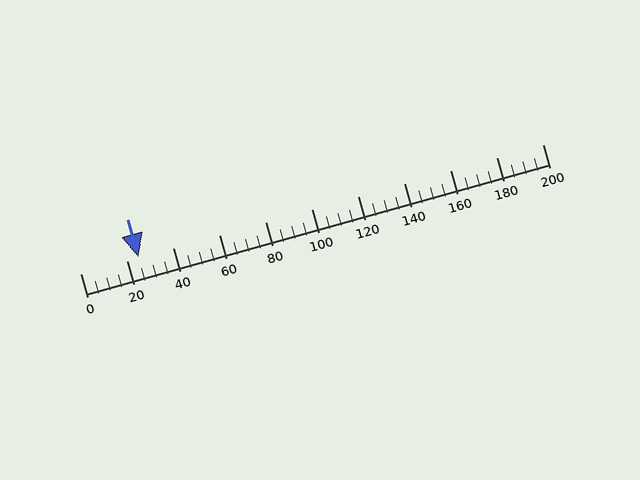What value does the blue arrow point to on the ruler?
The blue arrow points to approximately 25.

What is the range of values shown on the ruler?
The ruler shows values from 0 to 200.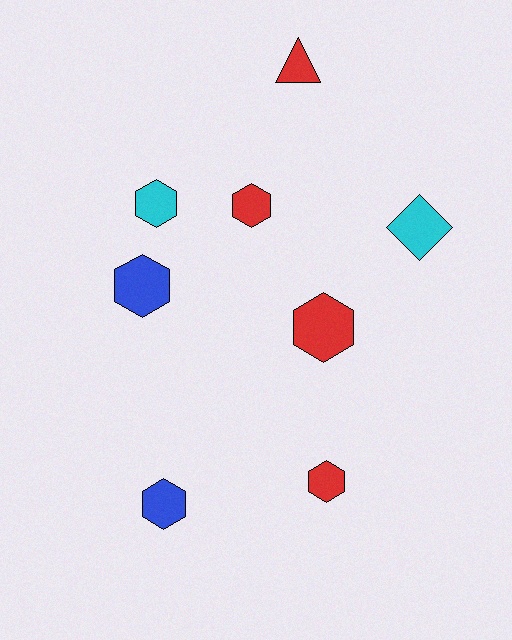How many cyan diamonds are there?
There is 1 cyan diamond.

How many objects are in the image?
There are 8 objects.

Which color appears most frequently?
Red, with 4 objects.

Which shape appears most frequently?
Hexagon, with 6 objects.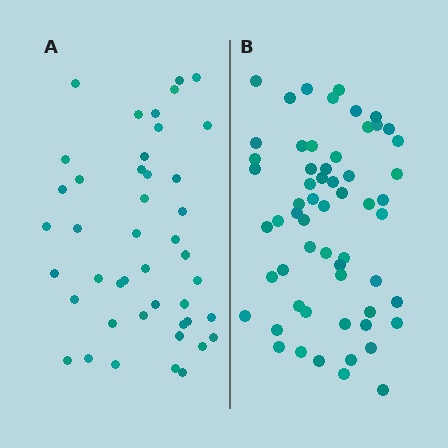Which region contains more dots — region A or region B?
Region B (the right region) has more dots.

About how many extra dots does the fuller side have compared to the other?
Region B has approximately 15 more dots than region A.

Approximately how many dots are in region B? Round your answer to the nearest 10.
About 60 dots. (The exact count is 59, which rounds to 60.)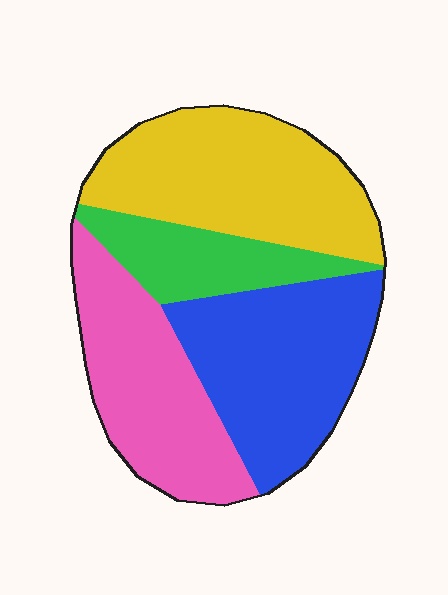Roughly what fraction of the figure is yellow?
Yellow covers 31% of the figure.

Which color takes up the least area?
Green, at roughly 15%.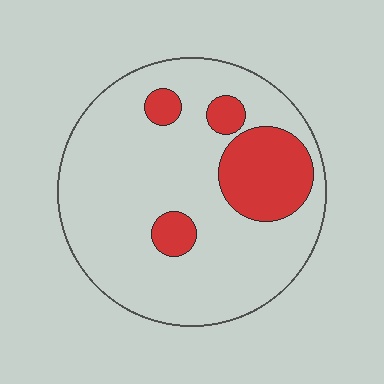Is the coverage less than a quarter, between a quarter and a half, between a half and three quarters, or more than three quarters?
Less than a quarter.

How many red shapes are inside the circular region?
4.